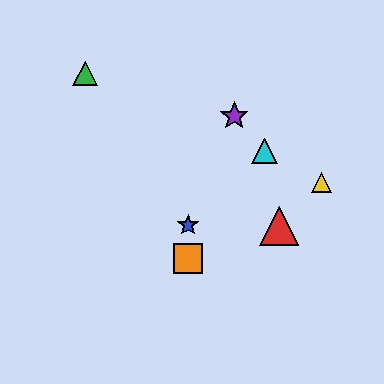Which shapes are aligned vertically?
The blue star, the orange square are aligned vertically.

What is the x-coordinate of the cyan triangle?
The cyan triangle is at x≈265.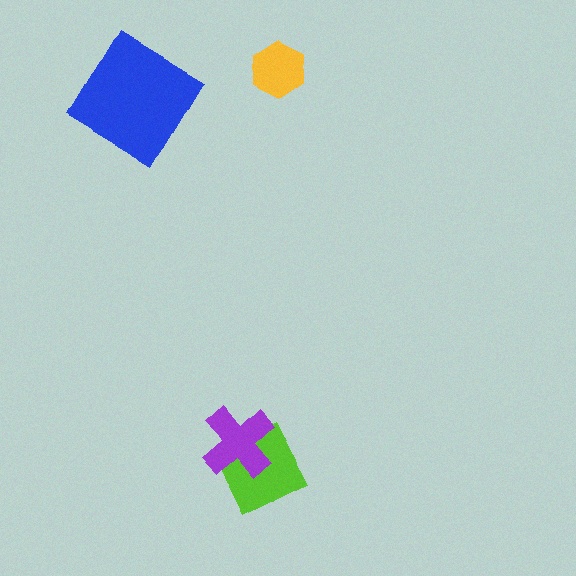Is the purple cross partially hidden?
No, no other shape covers it.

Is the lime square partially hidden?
Yes, it is partially covered by another shape.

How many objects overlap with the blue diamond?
0 objects overlap with the blue diamond.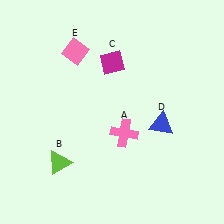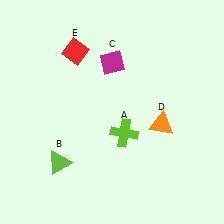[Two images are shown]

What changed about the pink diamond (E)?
In Image 1, E is pink. In Image 2, it changed to red.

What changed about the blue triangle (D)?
In Image 1, D is blue. In Image 2, it changed to orange.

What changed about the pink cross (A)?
In Image 1, A is pink. In Image 2, it changed to lime.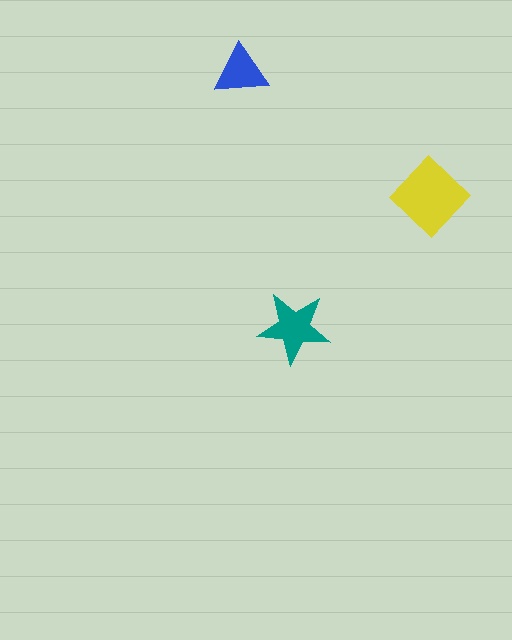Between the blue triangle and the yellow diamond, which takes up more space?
The yellow diamond.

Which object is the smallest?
The blue triangle.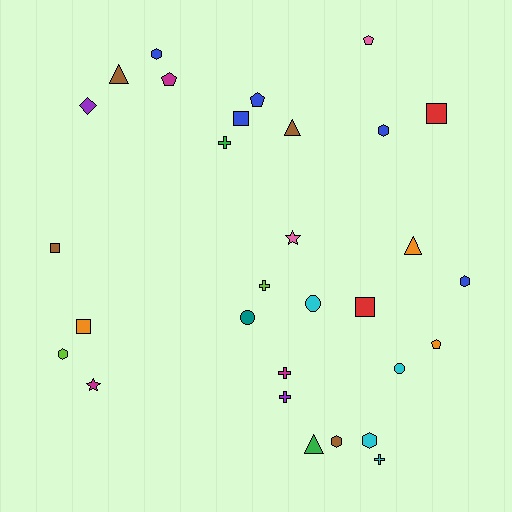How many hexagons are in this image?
There are 6 hexagons.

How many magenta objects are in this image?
There are 3 magenta objects.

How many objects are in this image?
There are 30 objects.